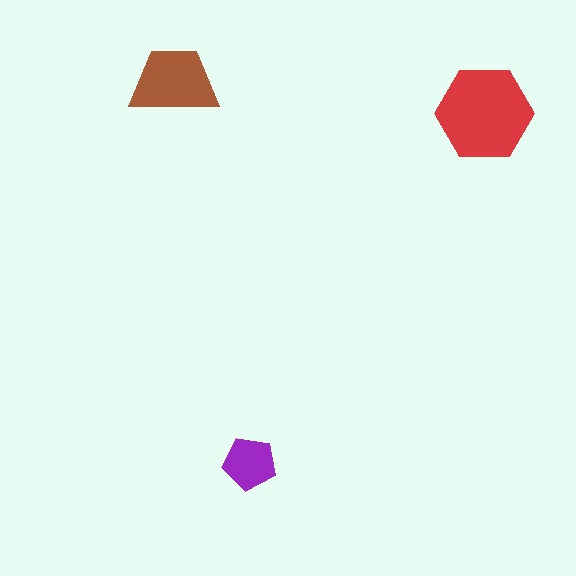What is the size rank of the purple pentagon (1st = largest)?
3rd.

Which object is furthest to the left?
The brown trapezoid is leftmost.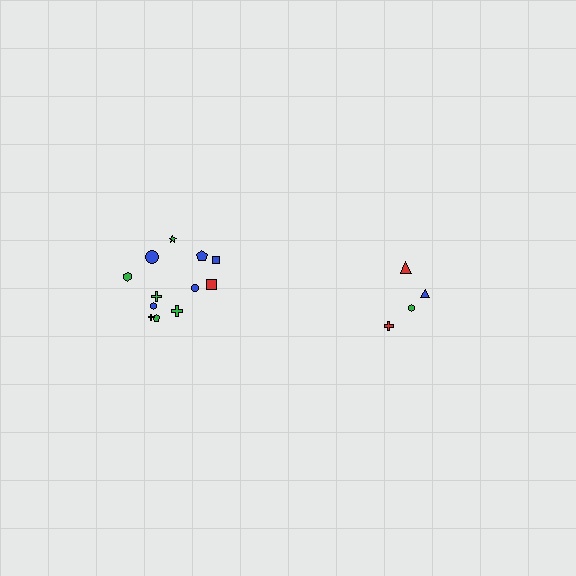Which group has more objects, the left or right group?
The left group.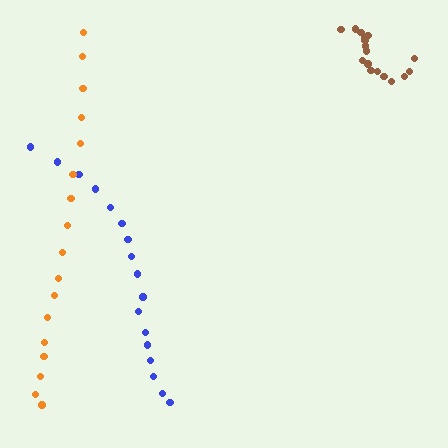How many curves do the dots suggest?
There are 3 distinct paths.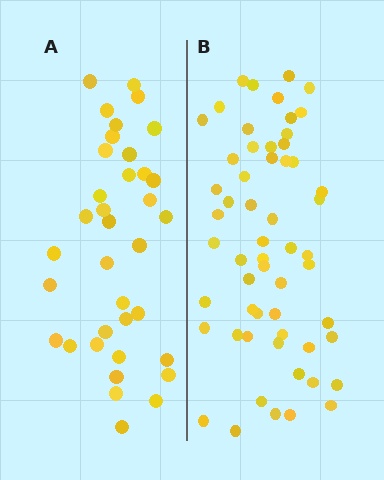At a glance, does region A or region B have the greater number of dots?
Region B (the right region) has more dots.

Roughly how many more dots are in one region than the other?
Region B has approximately 20 more dots than region A.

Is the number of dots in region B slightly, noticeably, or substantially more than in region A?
Region B has substantially more. The ratio is roughly 1.6 to 1.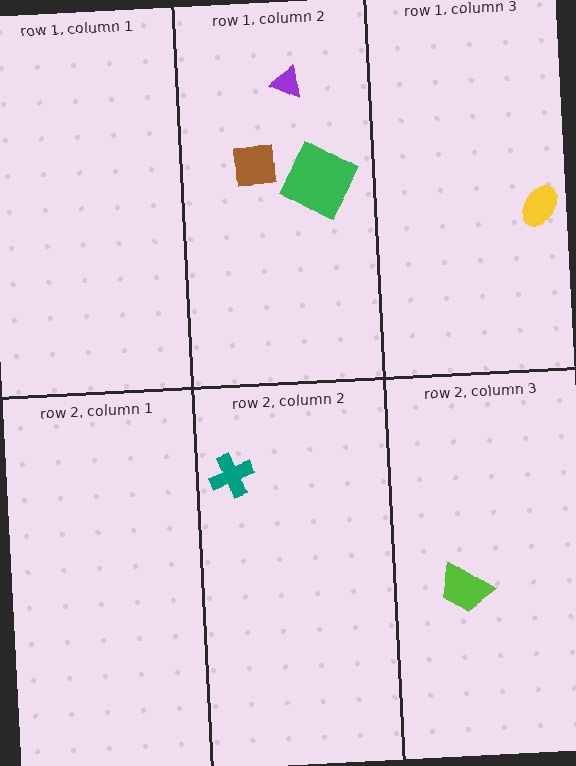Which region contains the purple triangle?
The row 1, column 2 region.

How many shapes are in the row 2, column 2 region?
1.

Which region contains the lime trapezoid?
The row 2, column 3 region.